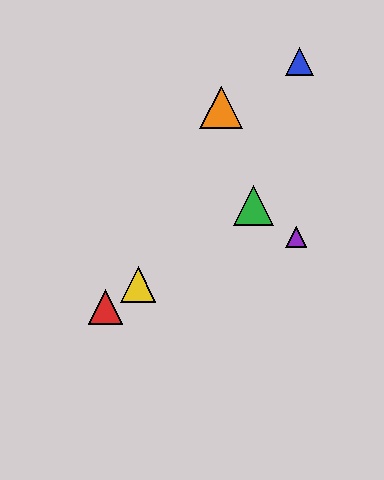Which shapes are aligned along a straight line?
The red triangle, the green triangle, the yellow triangle are aligned along a straight line.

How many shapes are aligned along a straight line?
3 shapes (the red triangle, the green triangle, the yellow triangle) are aligned along a straight line.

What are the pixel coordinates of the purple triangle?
The purple triangle is at (296, 237).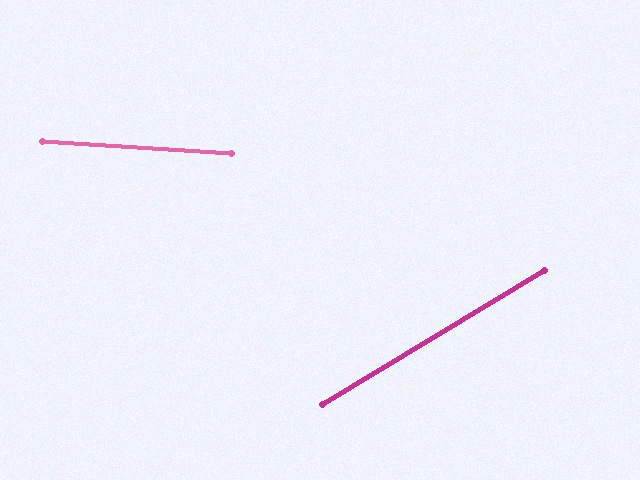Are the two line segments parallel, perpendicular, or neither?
Neither parallel nor perpendicular — they differ by about 35°.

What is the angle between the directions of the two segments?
Approximately 35 degrees.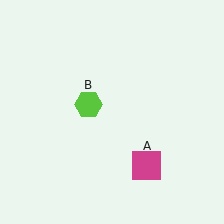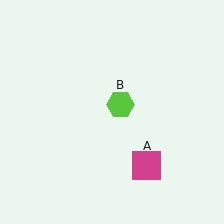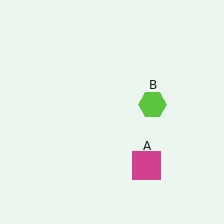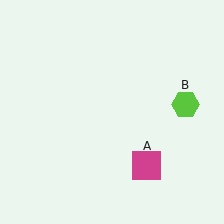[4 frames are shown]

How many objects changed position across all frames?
1 object changed position: lime hexagon (object B).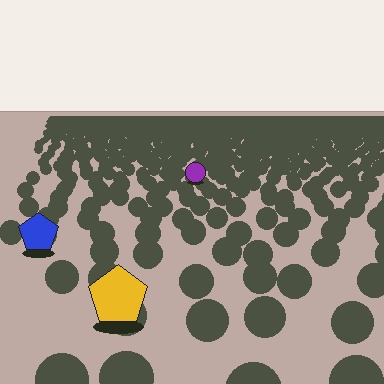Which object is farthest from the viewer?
The purple circle is farthest from the viewer. It appears smaller and the ground texture around it is denser.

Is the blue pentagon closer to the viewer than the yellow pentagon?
No. The yellow pentagon is closer — you can tell from the texture gradient: the ground texture is coarser near it.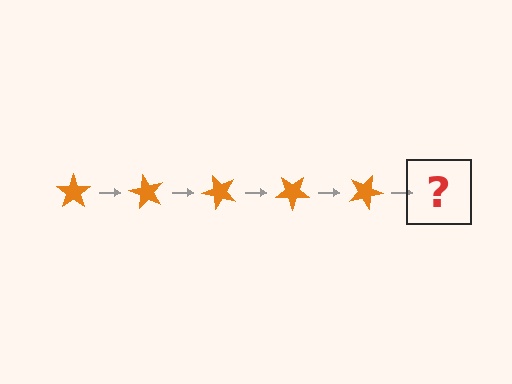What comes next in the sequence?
The next element should be an orange star rotated 300 degrees.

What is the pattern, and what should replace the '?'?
The pattern is that the star rotates 60 degrees each step. The '?' should be an orange star rotated 300 degrees.